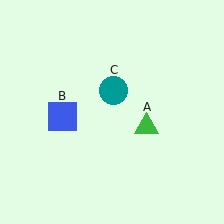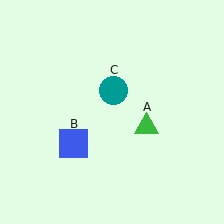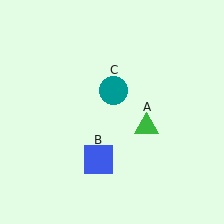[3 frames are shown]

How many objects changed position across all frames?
1 object changed position: blue square (object B).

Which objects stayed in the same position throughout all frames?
Green triangle (object A) and teal circle (object C) remained stationary.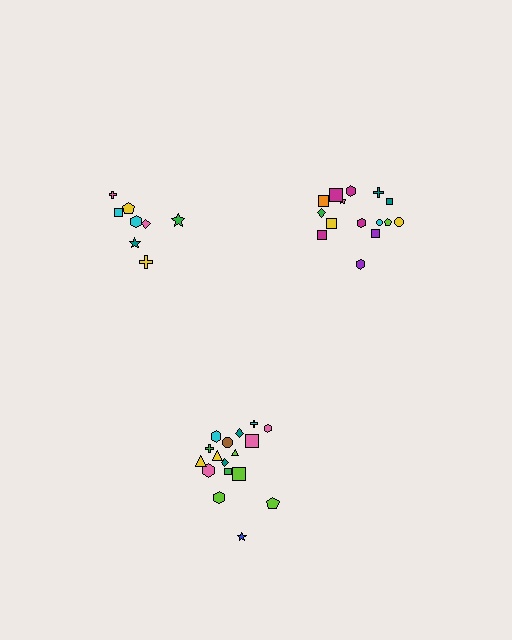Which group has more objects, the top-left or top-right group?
The top-right group.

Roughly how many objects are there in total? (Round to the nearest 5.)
Roughly 40 objects in total.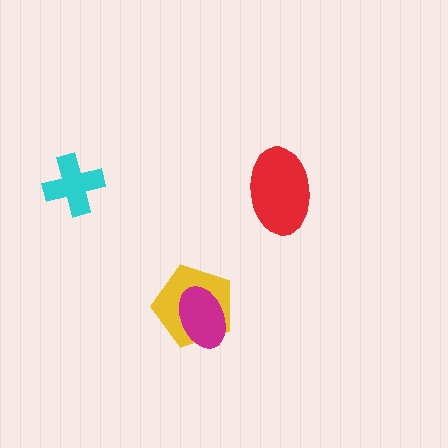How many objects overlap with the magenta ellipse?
1 object overlaps with the magenta ellipse.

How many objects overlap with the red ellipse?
0 objects overlap with the red ellipse.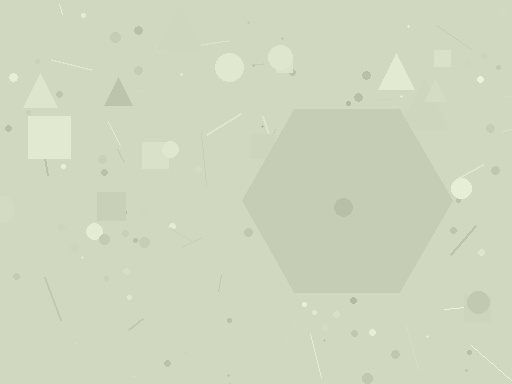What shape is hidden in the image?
A hexagon is hidden in the image.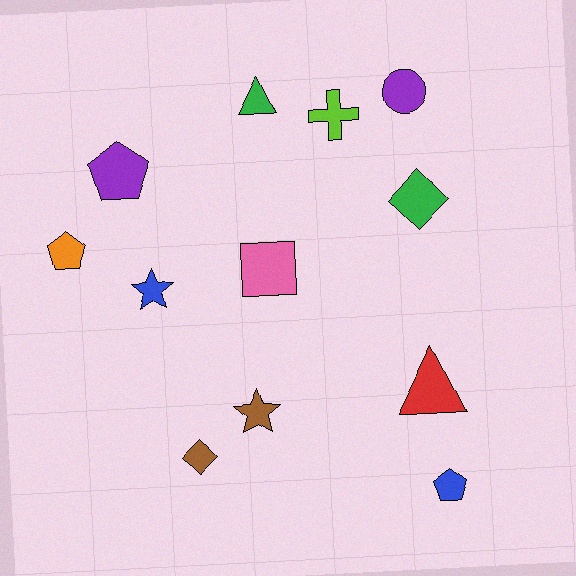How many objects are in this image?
There are 12 objects.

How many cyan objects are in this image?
There are no cyan objects.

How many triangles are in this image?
There are 2 triangles.